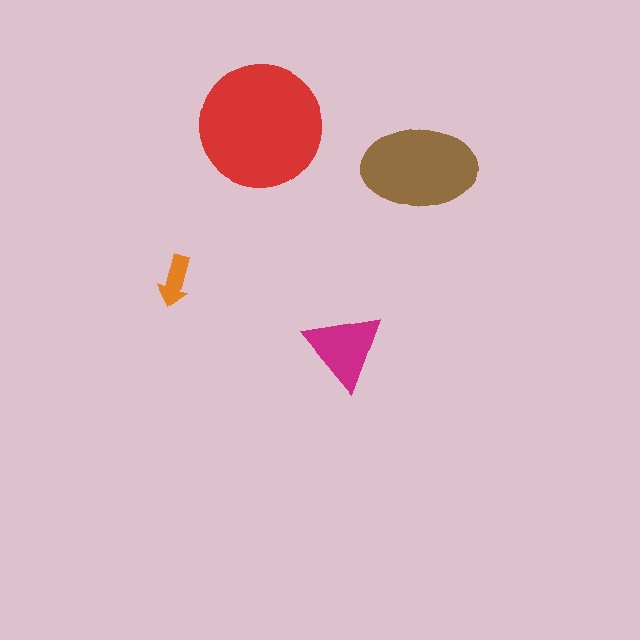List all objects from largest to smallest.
The red circle, the brown ellipse, the magenta triangle, the orange arrow.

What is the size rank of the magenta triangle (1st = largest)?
3rd.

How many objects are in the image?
There are 4 objects in the image.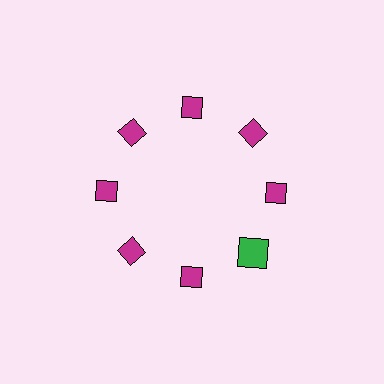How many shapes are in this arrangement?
There are 8 shapes arranged in a ring pattern.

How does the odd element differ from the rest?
It differs in both color (green instead of magenta) and shape (square instead of diamond).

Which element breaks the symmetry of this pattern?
The green square at roughly the 4 o'clock position breaks the symmetry. All other shapes are magenta diamonds.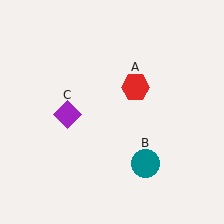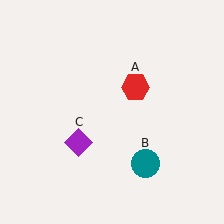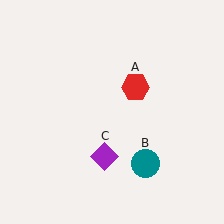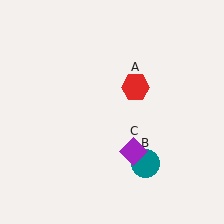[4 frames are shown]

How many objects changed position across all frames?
1 object changed position: purple diamond (object C).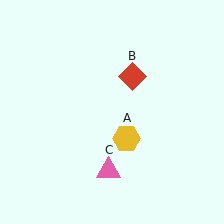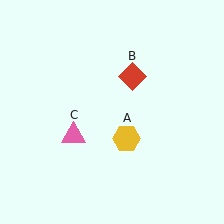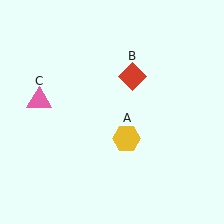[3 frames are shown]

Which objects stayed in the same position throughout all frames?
Yellow hexagon (object A) and red diamond (object B) remained stationary.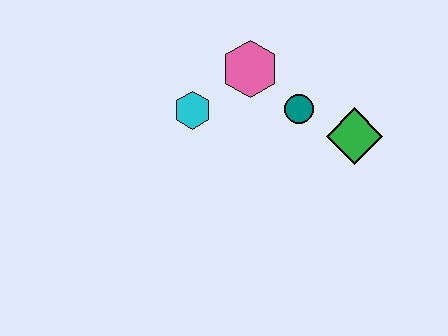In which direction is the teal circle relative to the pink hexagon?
The teal circle is to the right of the pink hexagon.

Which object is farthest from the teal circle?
The cyan hexagon is farthest from the teal circle.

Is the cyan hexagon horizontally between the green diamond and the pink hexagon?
No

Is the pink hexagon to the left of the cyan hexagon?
No